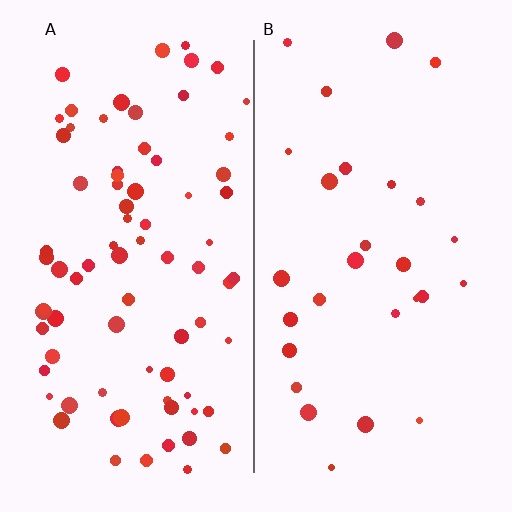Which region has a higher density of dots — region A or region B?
A (the left).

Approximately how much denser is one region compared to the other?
Approximately 2.8× — region A over region B.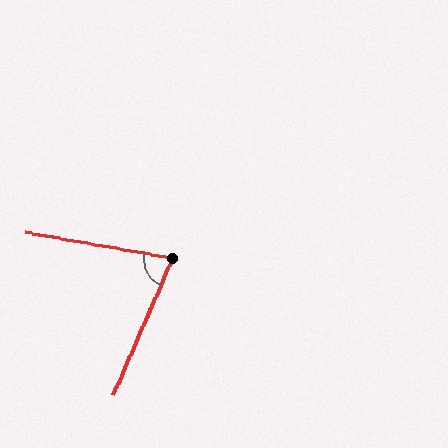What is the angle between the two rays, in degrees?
Approximately 76 degrees.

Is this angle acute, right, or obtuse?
It is acute.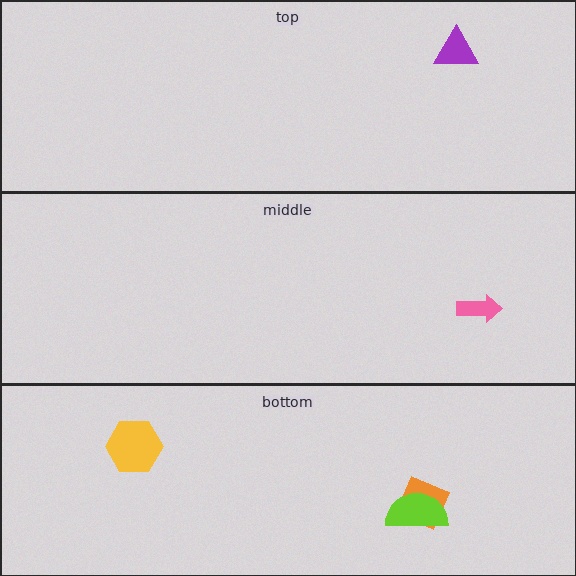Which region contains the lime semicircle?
The bottom region.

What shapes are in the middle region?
The pink arrow.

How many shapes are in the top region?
1.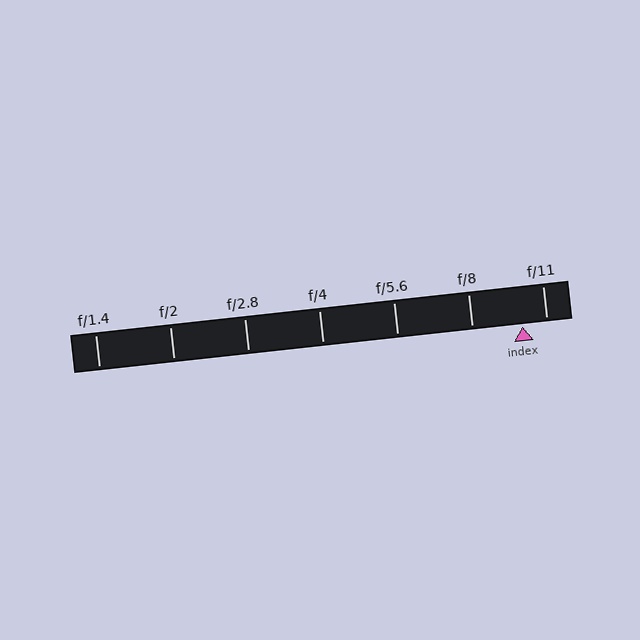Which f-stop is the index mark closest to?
The index mark is closest to f/11.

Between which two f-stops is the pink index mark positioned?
The index mark is between f/8 and f/11.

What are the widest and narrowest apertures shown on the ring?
The widest aperture shown is f/1.4 and the narrowest is f/11.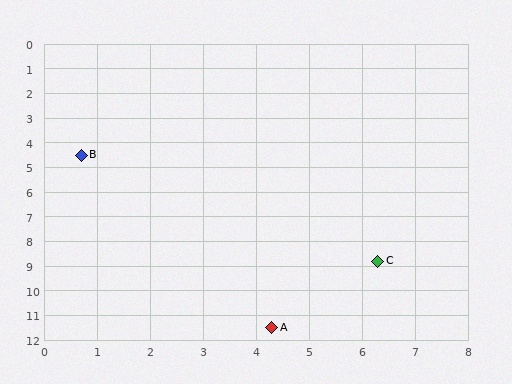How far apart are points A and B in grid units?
Points A and B are about 7.9 grid units apart.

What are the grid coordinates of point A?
Point A is at approximately (4.3, 11.5).